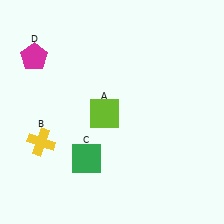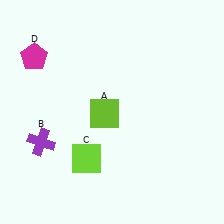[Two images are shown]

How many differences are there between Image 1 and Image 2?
There are 2 differences between the two images.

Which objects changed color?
B changed from yellow to purple. C changed from green to lime.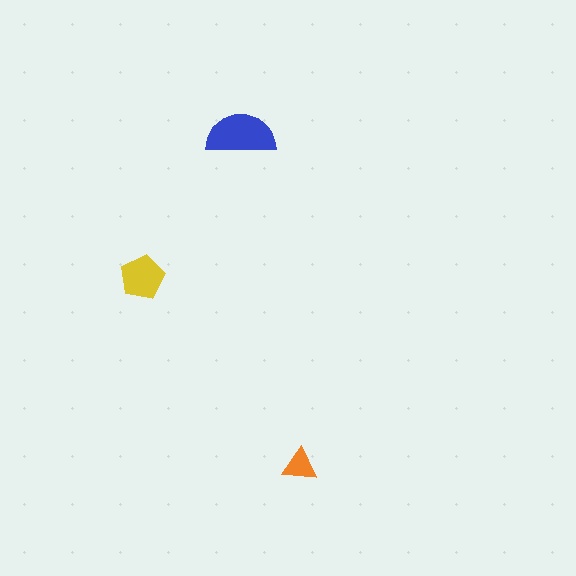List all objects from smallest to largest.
The orange triangle, the yellow pentagon, the blue semicircle.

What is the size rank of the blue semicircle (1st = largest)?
1st.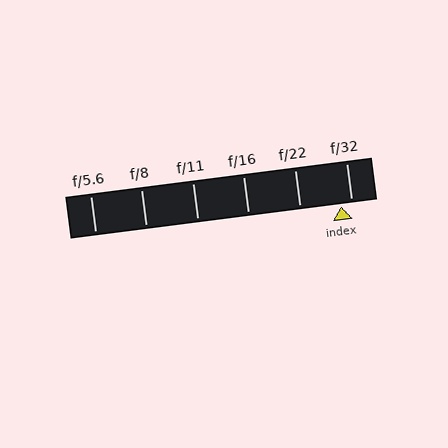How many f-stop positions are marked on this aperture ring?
There are 6 f-stop positions marked.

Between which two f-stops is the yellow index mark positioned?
The index mark is between f/22 and f/32.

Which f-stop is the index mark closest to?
The index mark is closest to f/32.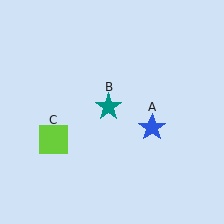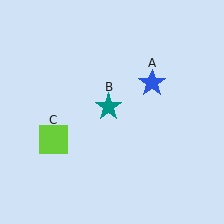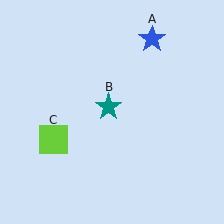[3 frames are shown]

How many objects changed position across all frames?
1 object changed position: blue star (object A).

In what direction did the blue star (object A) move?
The blue star (object A) moved up.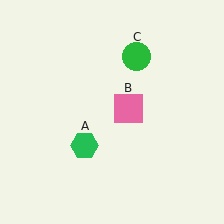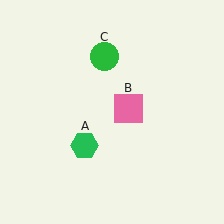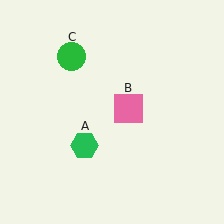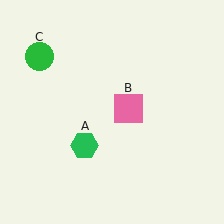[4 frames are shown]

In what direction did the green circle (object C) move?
The green circle (object C) moved left.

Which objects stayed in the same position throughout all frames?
Green hexagon (object A) and pink square (object B) remained stationary.